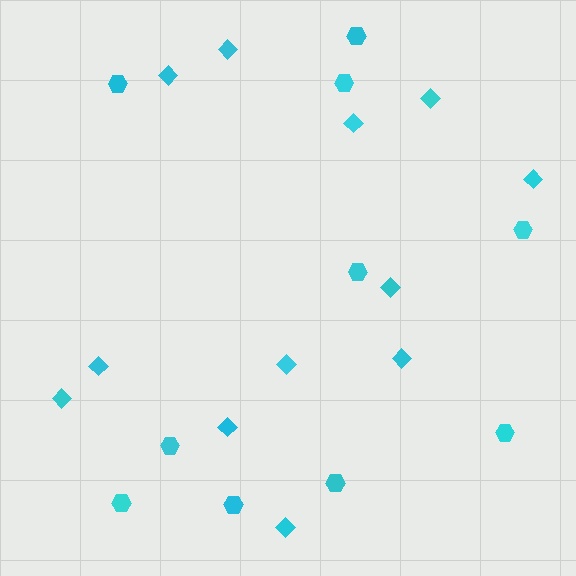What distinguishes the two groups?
There are 2 groups: one group of hexagons (10) and one group of diamonds (12).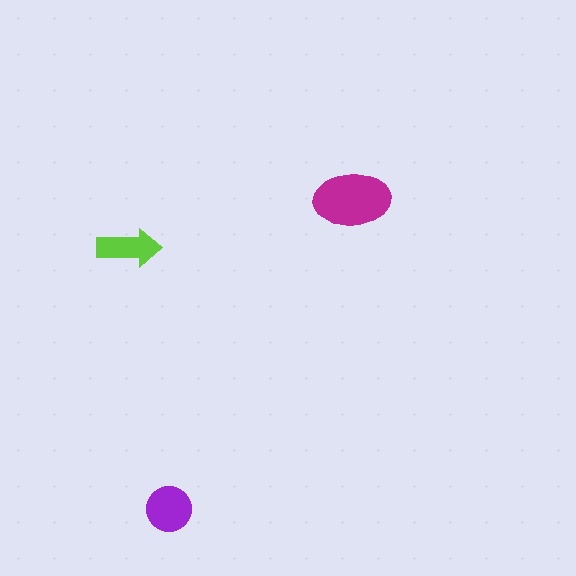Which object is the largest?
The magenta ellipse.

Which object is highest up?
The magenta ellipse is topmost.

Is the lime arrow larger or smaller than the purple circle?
Smaller.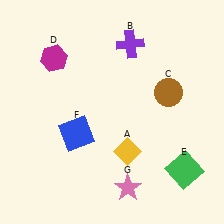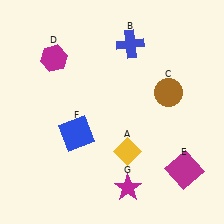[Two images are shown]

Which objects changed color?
B changed from purple to blue. E changed from green to magenta. G changed from pink to magenta.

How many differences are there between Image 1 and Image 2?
There are 3 differences between the two images.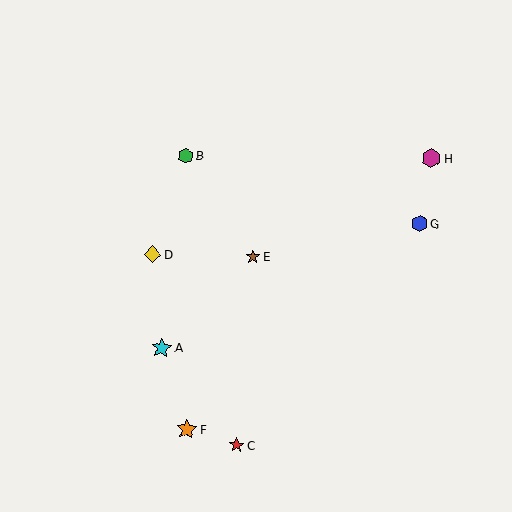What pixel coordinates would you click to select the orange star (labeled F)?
Click at (186, 429) to select the orange star F.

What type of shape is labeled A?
Shape A is a cyan star.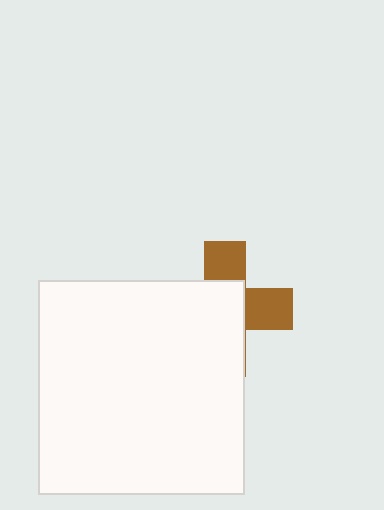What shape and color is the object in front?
The object in front is a white rectangle.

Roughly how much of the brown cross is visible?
A small part of it is visible (roughly 37%).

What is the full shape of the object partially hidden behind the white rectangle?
The partially hidden object is a brown cross.